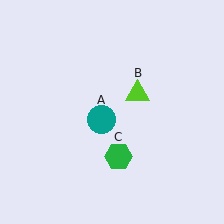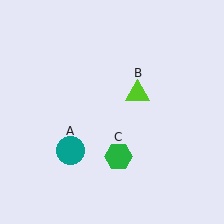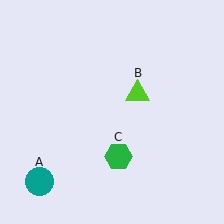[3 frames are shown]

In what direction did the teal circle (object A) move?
The teal circle (object A) moved down and to the left.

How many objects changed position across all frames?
1 object changed position: teal circle (object A).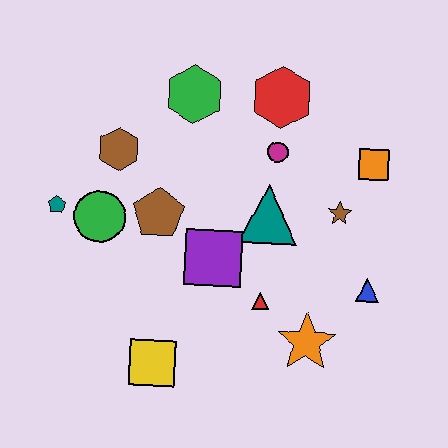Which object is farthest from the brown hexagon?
The blue triangle is farthest from the brown hexagon.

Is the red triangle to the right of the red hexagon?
No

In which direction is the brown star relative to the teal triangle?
The brown star is to the right of the teal triangle.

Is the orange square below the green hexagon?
Yes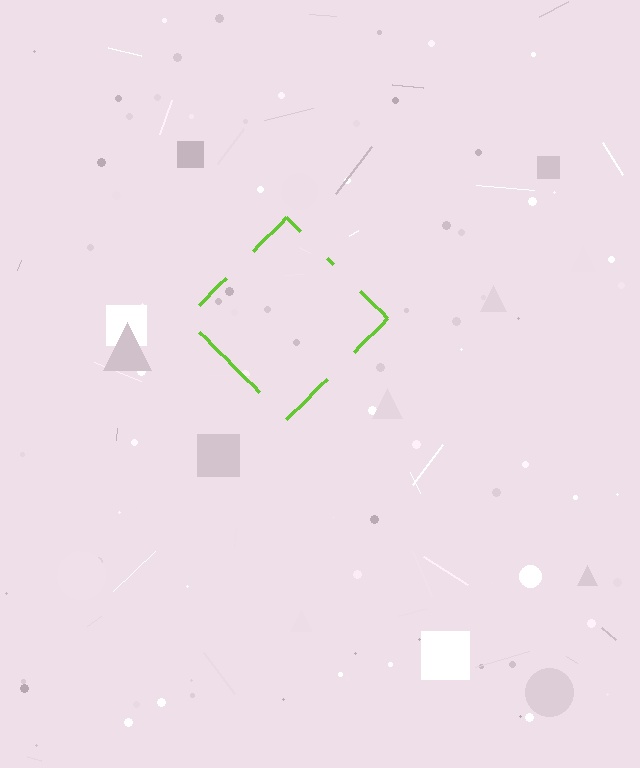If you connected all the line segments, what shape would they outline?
They would outline a diamond.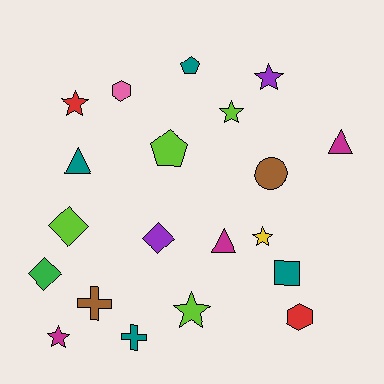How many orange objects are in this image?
There are no orange objects.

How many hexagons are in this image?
There are 2 hexagons.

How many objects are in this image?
There are 20 objects.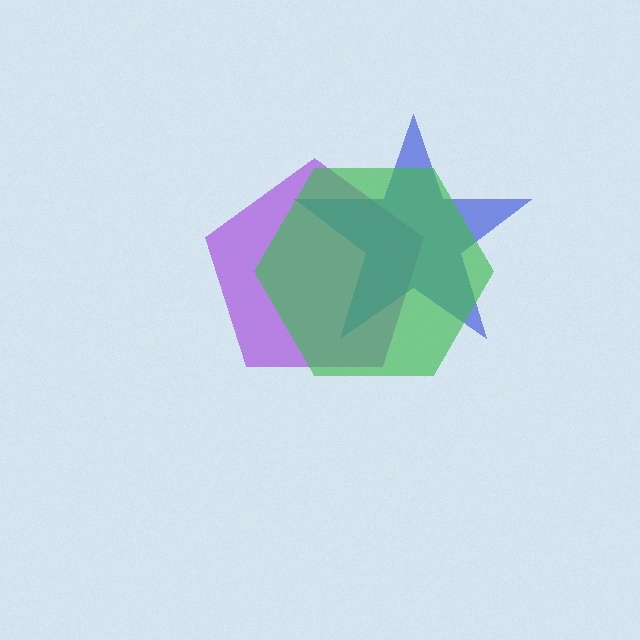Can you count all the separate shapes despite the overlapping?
Yes, there are 3 separate shapes.